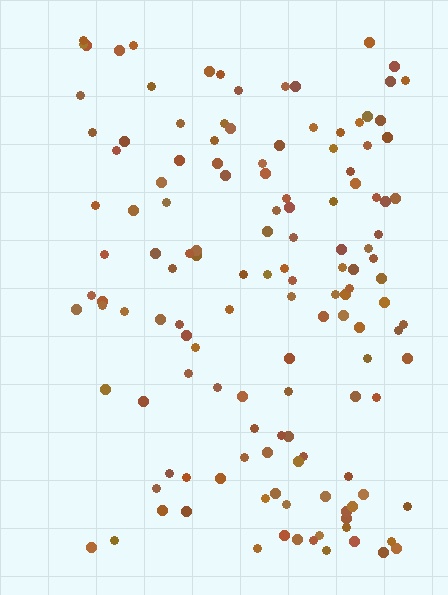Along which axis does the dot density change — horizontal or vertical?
Horizontal.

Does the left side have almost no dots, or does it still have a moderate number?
Still a moderate number, just noticeably fewer than the right.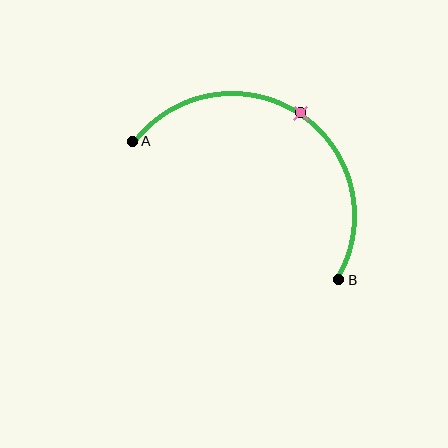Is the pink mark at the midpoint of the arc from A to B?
Yes. The pink mark lies on the arc at equal arc-length from both A and B — it is the arc midpoint.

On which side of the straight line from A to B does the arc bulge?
The arc bulges above and to the right of the straight line connecting A and B.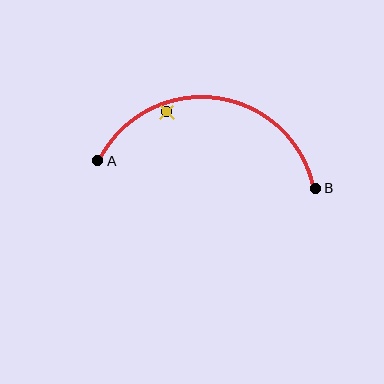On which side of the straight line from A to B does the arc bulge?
The arc bulges above the straight line connecting A and B.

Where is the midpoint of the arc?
The arc midpoint is the point on the curve farthest from the straight line joining A and B. It sits above that line.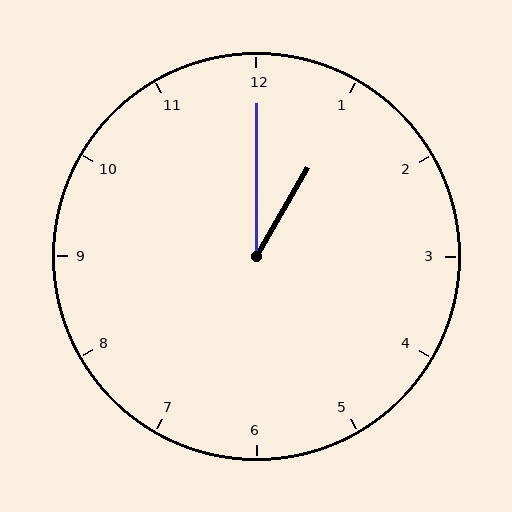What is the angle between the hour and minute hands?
Approximately 30 degrees.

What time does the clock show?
1:00.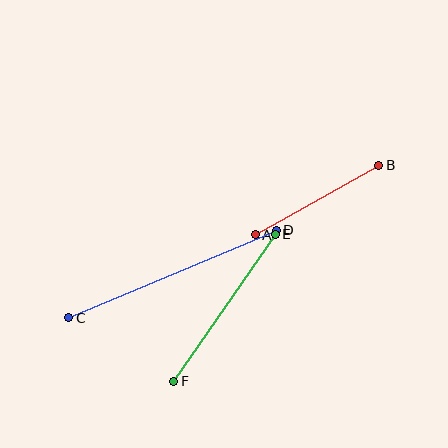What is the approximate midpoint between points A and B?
The midpoint is at approximately (317, 200) pixels.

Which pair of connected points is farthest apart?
Points C and D are farthest apart.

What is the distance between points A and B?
The distance is approximately 142 pixels.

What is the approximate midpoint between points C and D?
The midpoint is at approximately (172, 274) pixels.